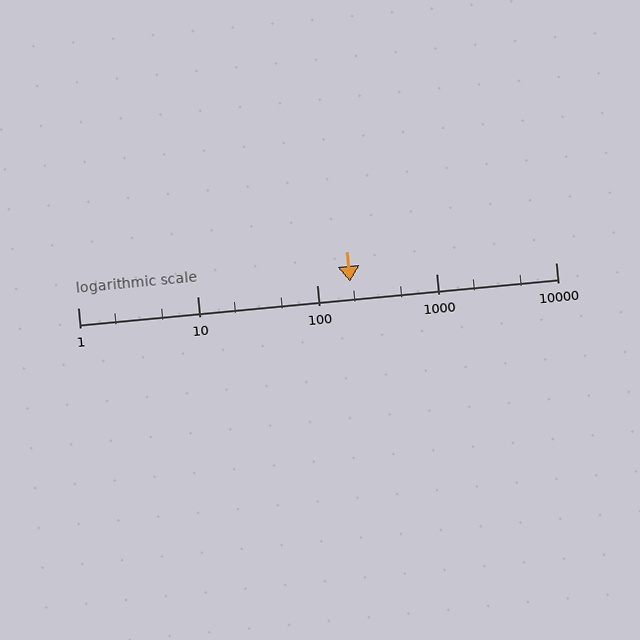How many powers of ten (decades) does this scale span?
The scale spans 4 decades, from 1 to 10000.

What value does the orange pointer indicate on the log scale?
The pointer indicates approximately 190.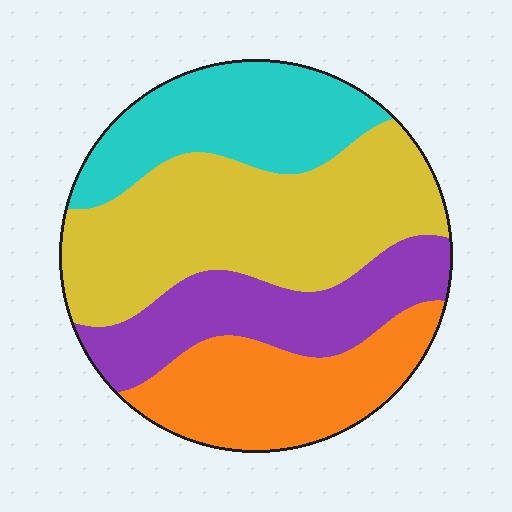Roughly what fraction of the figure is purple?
Purple covers 20% of the figure.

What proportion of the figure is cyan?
Cyan covers around 20% of the figure.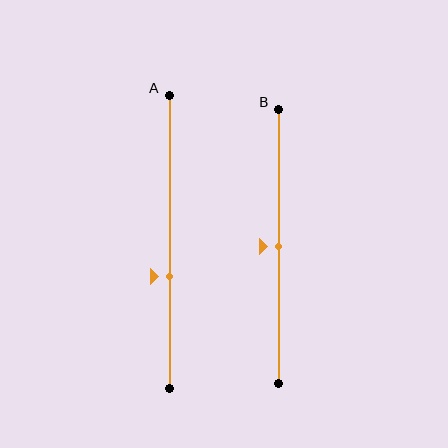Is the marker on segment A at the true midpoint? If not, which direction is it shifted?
No, the marker on segment A is shifted downward by about 12% of the segment length.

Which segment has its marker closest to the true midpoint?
Segment B has its marker closest to the true midpoint.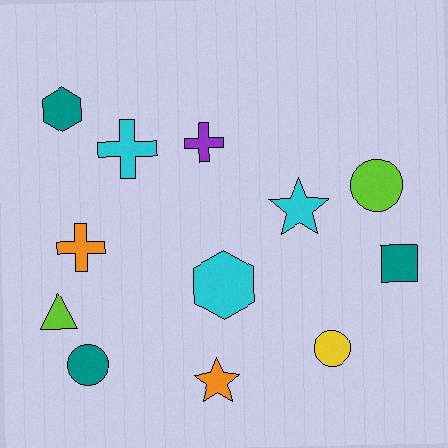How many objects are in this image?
There are 12 objects.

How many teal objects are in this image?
There are 3 teal objects.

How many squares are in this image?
There is 1 square.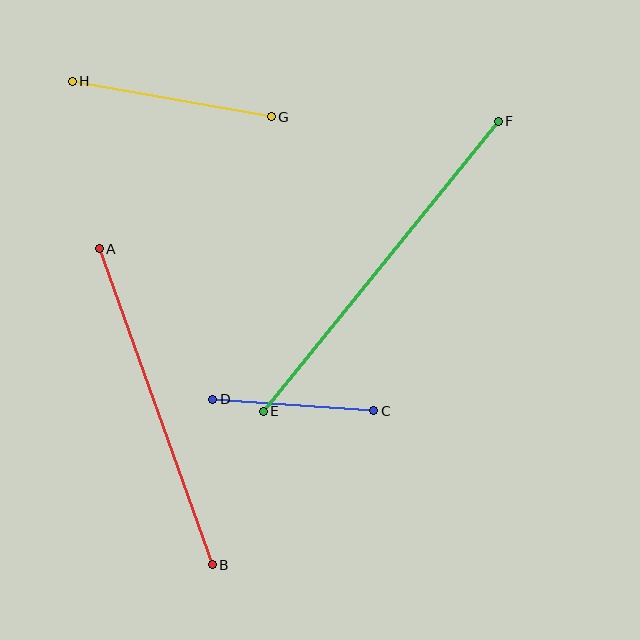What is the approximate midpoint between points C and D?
The midpoint is at approximately (293, 405) pixels.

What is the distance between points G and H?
The distance is approximately 202 pixels.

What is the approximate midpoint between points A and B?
The midpoint is at approximately (156, 407) pixels.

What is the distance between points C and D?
The distance is approximately 161 pixels.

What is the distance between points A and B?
The distance is approximately 336 pixels.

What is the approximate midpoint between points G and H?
The midpoint is at approximately (172, 99) pixels.